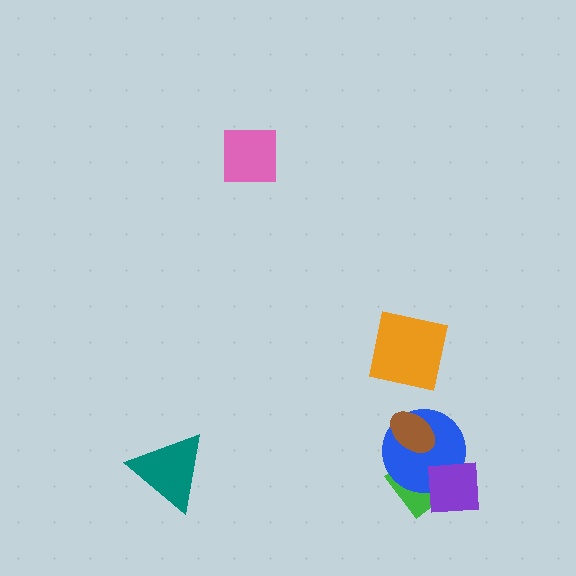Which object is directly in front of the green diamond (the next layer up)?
The blue circle is directly in front of the green diamond.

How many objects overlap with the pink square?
0 objects overlap with the pink square.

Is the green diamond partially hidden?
Yes, it is partially covered by another shape.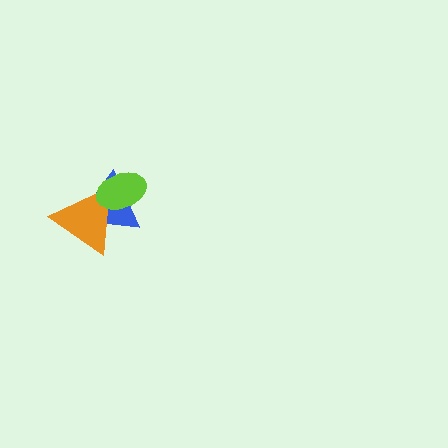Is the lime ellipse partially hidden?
No, no other shape covers it.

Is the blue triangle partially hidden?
Yes, it is partially covered by another shape.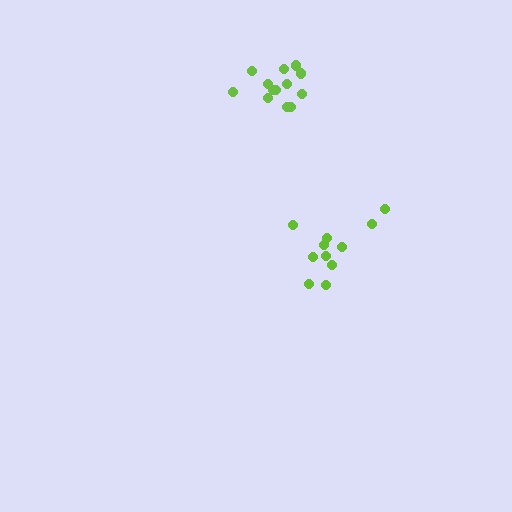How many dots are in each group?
Group 1: 13 dots, Group 2: 11 dots (24 total).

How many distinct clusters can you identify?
There are 2 distinct clusters.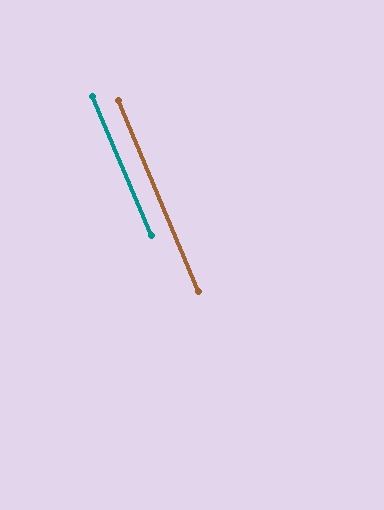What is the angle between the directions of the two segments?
Approximately 0 degrees.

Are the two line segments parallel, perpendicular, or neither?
Parallel — their directions differ by only 0.3°.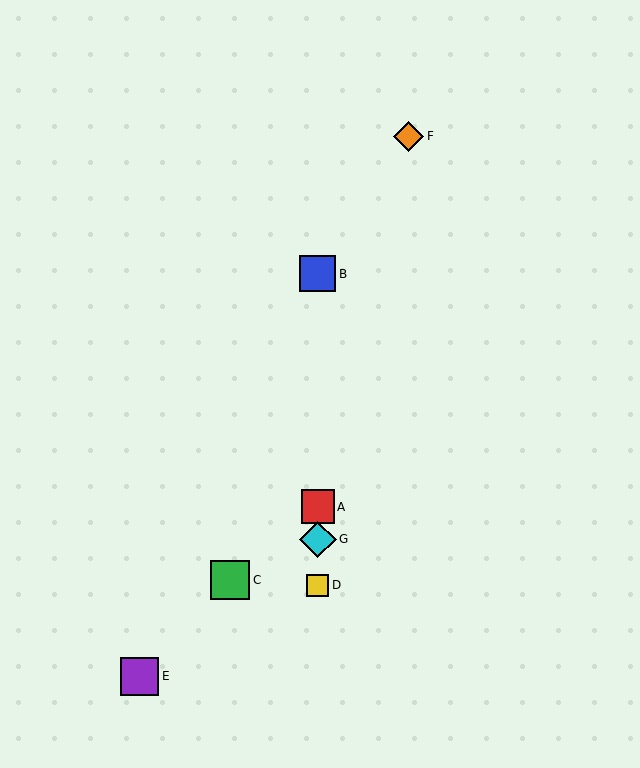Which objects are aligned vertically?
Objects A, B, D, G are aligned vertically.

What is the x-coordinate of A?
Object A is at x≈318.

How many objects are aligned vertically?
4 objects (A, B, D, G) are aligned vertically.